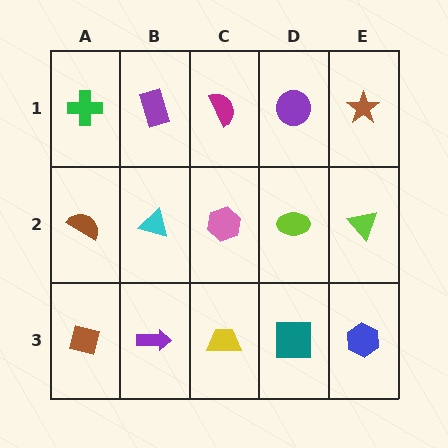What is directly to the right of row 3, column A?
A purple arrow.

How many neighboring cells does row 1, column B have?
3.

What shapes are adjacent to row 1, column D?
A lime ellipse (row 2, column D), a magenta semicircle (row 1, column C), a brown star (row 1, column E).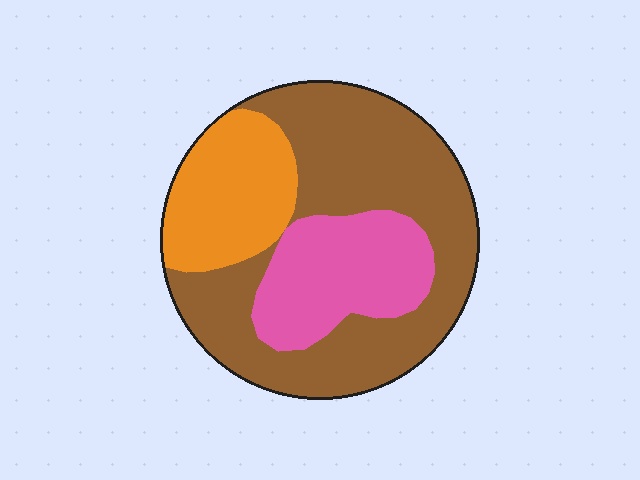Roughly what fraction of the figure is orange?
Orange takes up between a sixth and a third of the figure.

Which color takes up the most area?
Brown, at roughly 55%.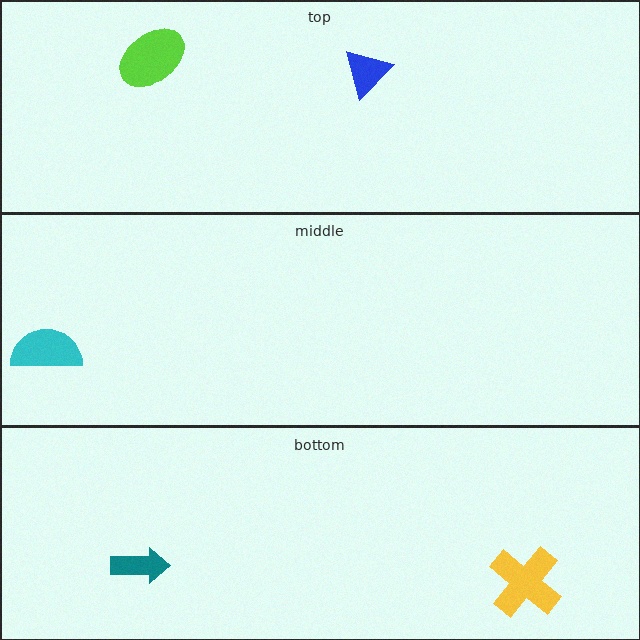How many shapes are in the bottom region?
2.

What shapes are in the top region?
The blue triangle, the lime ellipse.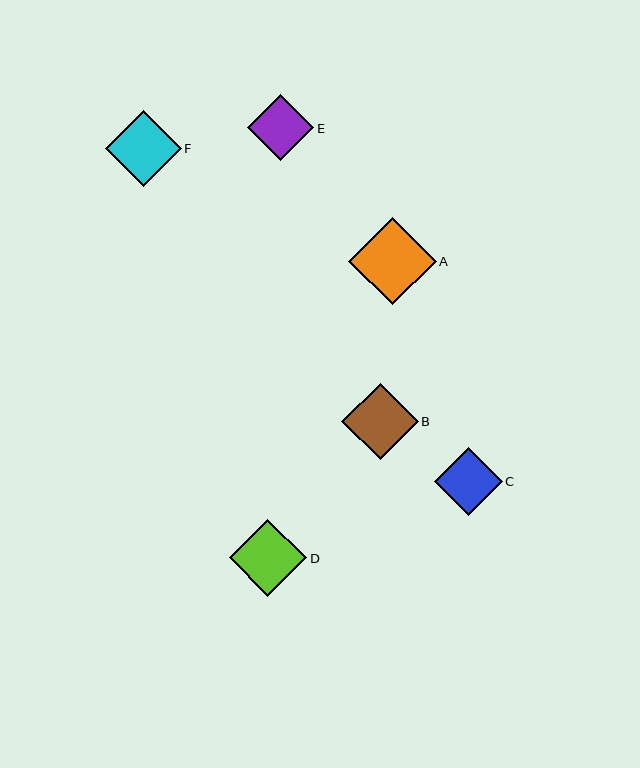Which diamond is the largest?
Diamond A is the largest with a size of approximately 87 pixels.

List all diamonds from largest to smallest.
From largest to smallest: A, D, B, F, C, E.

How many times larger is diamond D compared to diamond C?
Diamond D is approximately 1.1 times the size of diamond C.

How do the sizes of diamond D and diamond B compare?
Diamond D and diamond B are approximately the same size.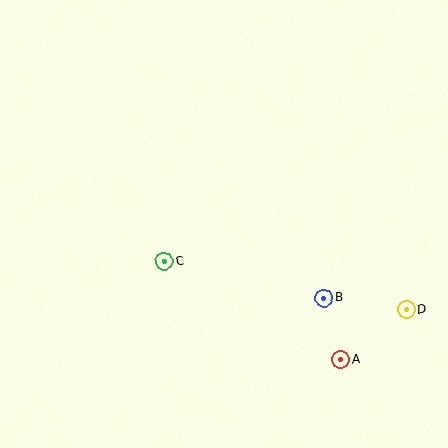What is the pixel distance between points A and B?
The distance between A and B is 64 pixels.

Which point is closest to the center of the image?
Point C at (164, 261) is closest to the center.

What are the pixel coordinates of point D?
Point D is at (406, 310).